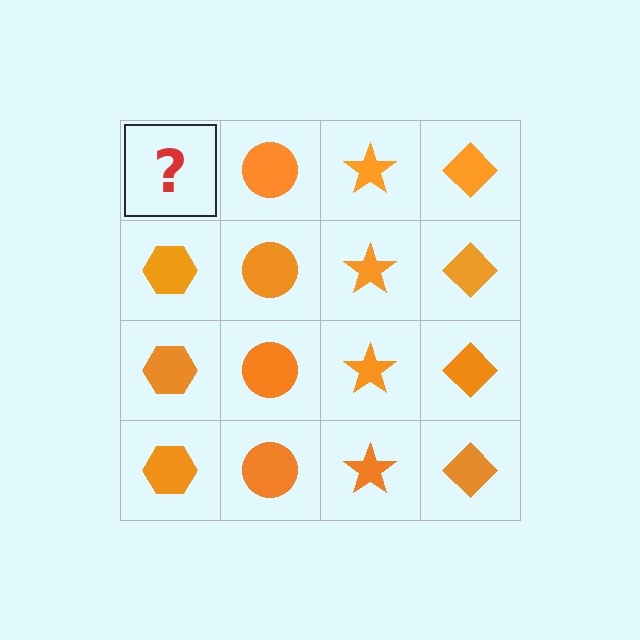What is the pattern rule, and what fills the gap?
The rule is that each column has a consistent shape. The gap should be filled with an orange hexagon.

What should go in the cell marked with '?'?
The missing cell should contain an orange hexagon.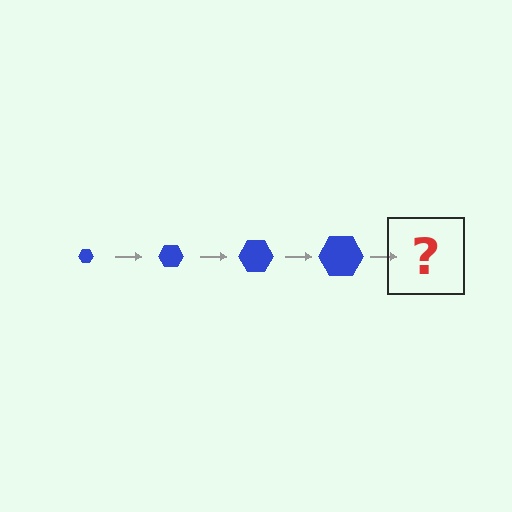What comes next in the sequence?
The next element should be a blue hexagon, larger than the previous one.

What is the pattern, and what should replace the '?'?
The pattern is that the hexagon gets progressively larger each step. The '?' should be a blue hexagon, larger than the previous one.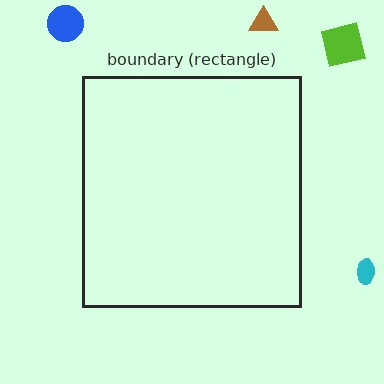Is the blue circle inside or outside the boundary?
Outside.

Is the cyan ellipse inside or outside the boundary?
Outside.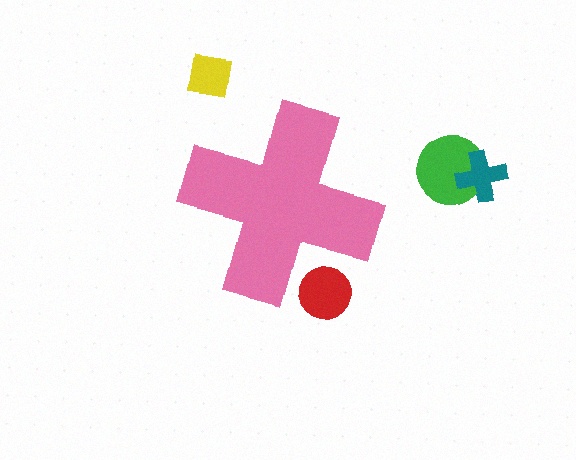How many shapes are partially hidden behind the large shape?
1 shape is partially hidden.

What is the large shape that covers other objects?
A pink cross.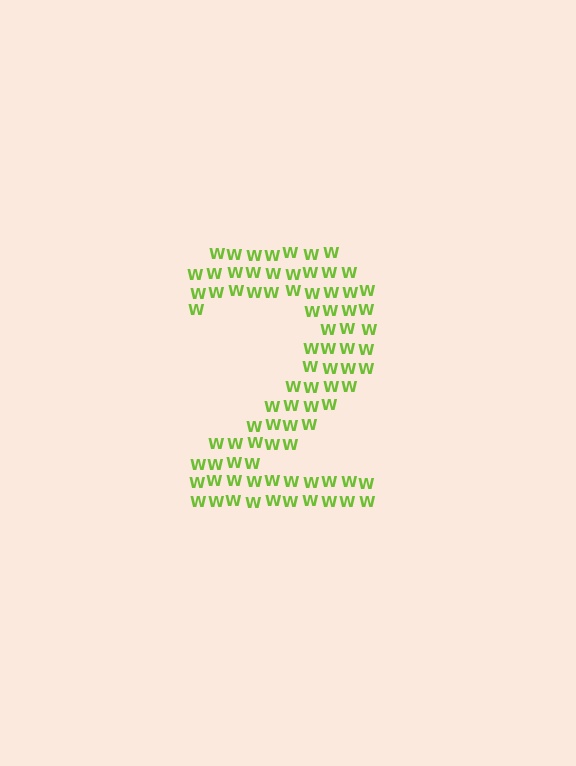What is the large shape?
The large shape is the digit 2.